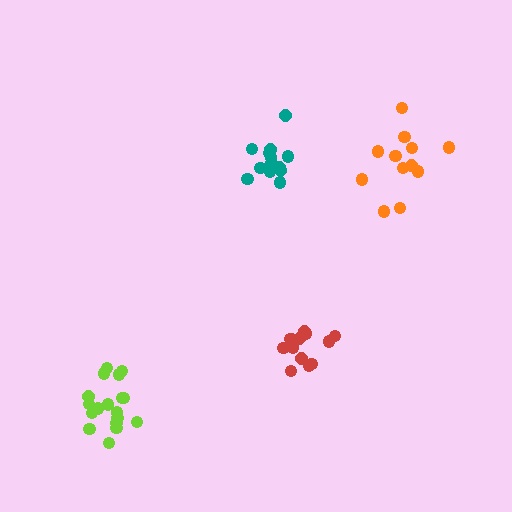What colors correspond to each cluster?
The clusters are colored: teal, orange, red, lime.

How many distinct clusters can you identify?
There are 4 distinct clusters.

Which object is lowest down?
The lime cluster is bottommost.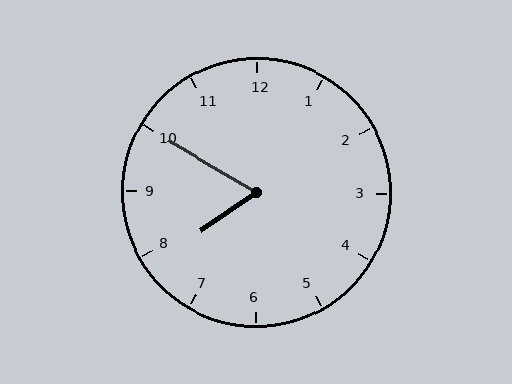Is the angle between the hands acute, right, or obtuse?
It is acute.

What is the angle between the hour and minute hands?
Approximately 65 degrees.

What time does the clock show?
7:50.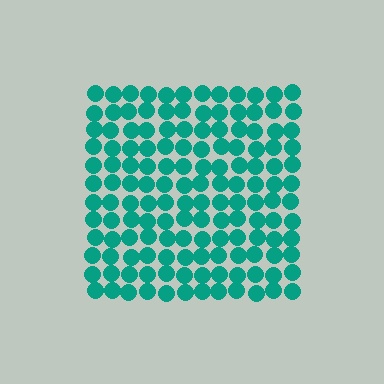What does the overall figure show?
The overall figure shows a square.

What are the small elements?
The small elements are circles.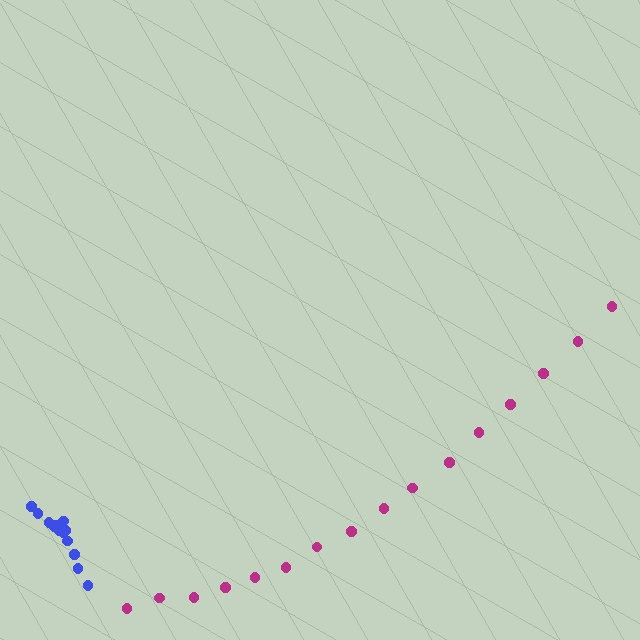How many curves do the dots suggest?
There are 2 distinct paths.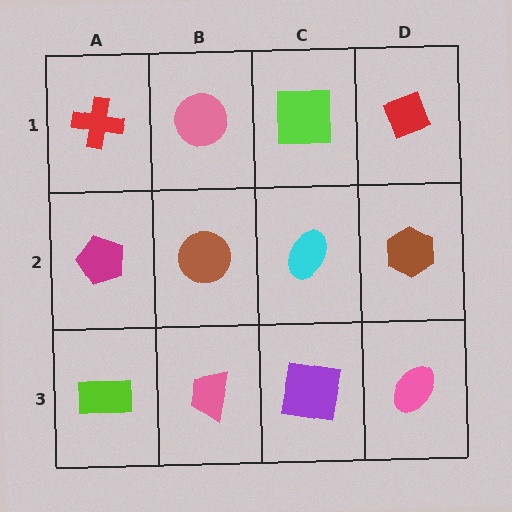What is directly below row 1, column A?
A magenta pentagon.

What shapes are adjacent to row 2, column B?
A pink circle (row 1, column B), a pink trapezoid (row 3, column B), a magenta pentagon (row 2, column A), a cyan ellipse (row 2, column C).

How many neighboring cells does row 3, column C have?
3.